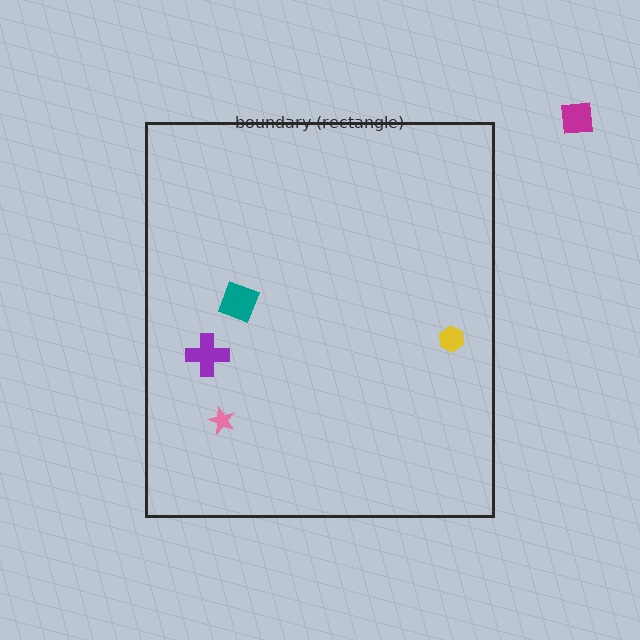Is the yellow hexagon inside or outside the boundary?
Inside.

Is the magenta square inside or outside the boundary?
Outside.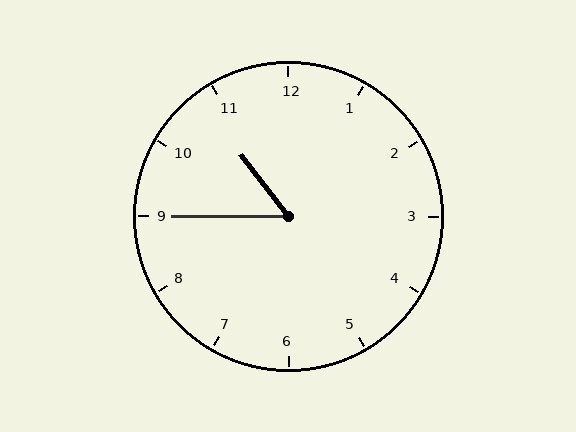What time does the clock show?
10:45.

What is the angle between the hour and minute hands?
Approximately 52 degrees.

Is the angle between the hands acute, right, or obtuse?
It is acute.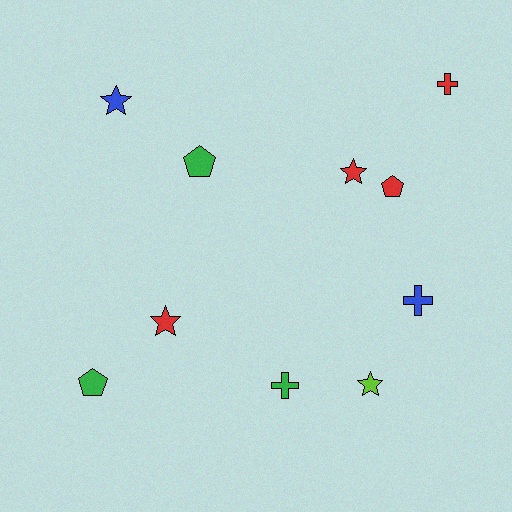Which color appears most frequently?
Red, with 4 objects.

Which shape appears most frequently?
Star, with 4 objects.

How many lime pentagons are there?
There are no lime pentagons.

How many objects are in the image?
There are 10 objects.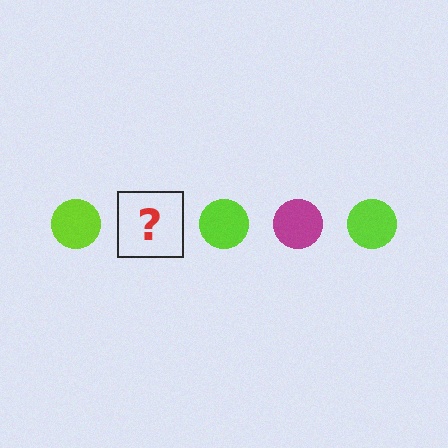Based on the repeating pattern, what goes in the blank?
The blank should be a magenta circle.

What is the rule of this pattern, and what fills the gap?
The rule is that the pattern cycles through lime, magenta circles. The gap should be filled with a magenta circle.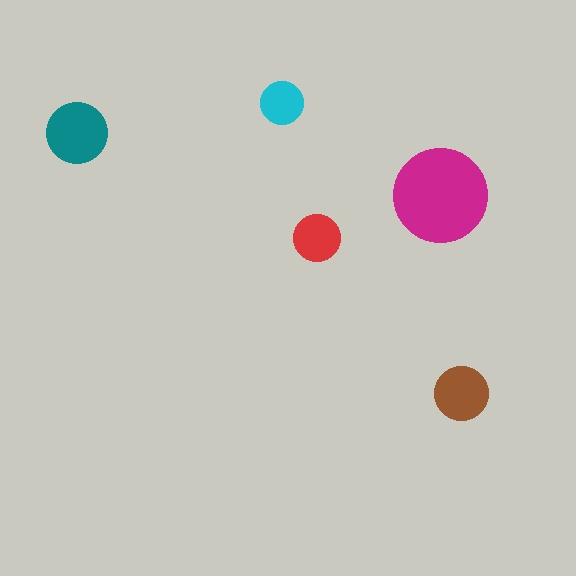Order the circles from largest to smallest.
the magenta one, the teal one, the brown one, the red one, the cyan one.